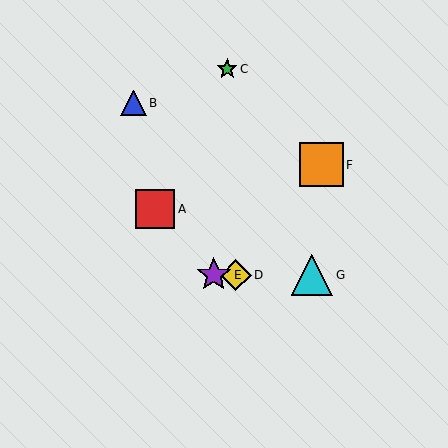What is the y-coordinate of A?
Object A is at y≈209.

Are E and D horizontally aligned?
Yes, both are at y≈275.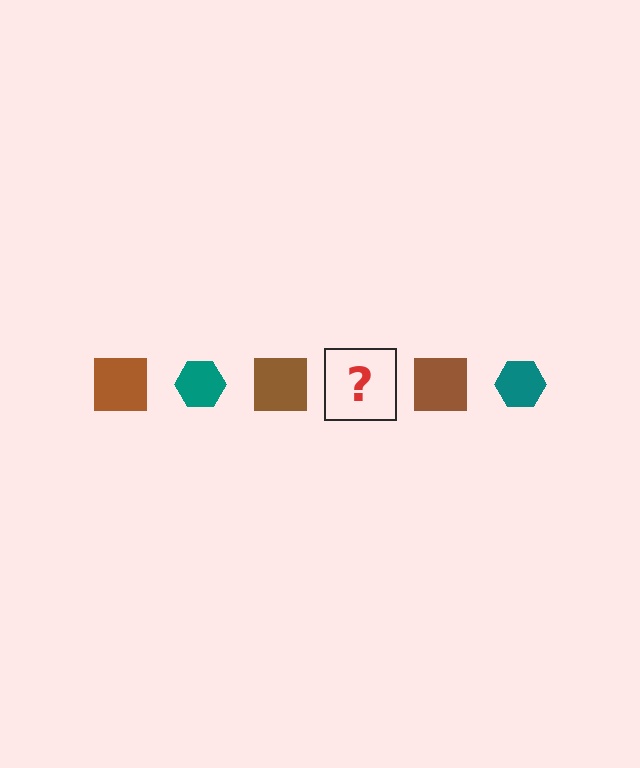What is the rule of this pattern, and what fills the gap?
The rule is that the pattern alternates between brown square and teal hexagon. The gap should be filled with a teal hexagon.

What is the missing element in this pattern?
The missing element is a teal hexagon.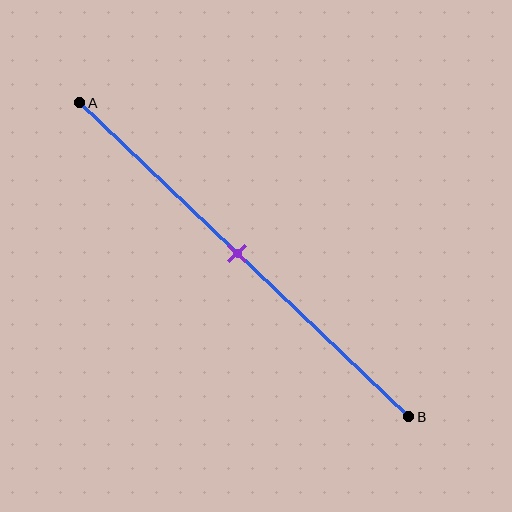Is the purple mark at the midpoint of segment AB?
Yes, the mark is approximately at the midpoint.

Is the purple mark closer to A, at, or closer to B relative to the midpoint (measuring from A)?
The purple mark is approximately at the midpoint of segment AB.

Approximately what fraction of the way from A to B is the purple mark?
The purple mark is approximately 50% of the way from A to B.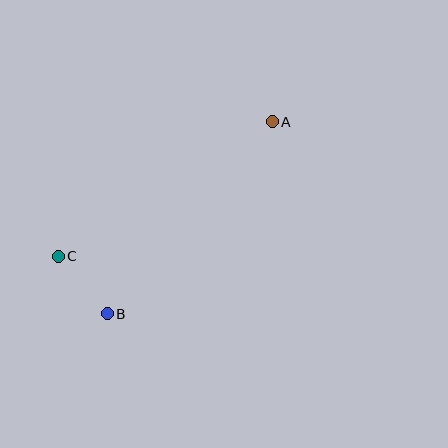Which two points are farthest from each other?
Points A and B are farthest from each other.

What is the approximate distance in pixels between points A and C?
The distance between A and C is approximately 253 pixels.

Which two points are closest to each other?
Points B and C are closest to each other.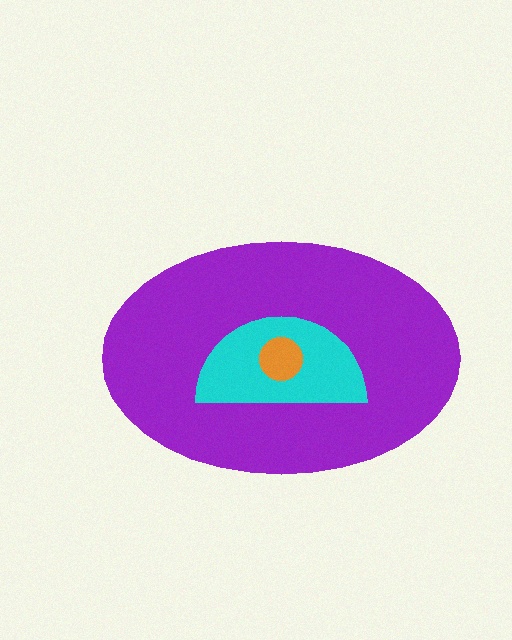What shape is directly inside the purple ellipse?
The cyan semicircle.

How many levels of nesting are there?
3.